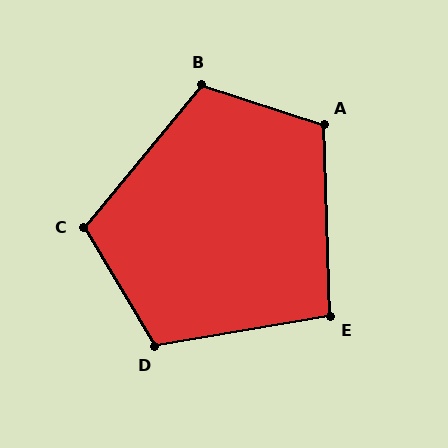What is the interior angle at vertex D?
Approximately 111 degrees (obtuse).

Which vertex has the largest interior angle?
B, at approximately 112 degrees.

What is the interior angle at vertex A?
Approximately 110 degrees (obtuse).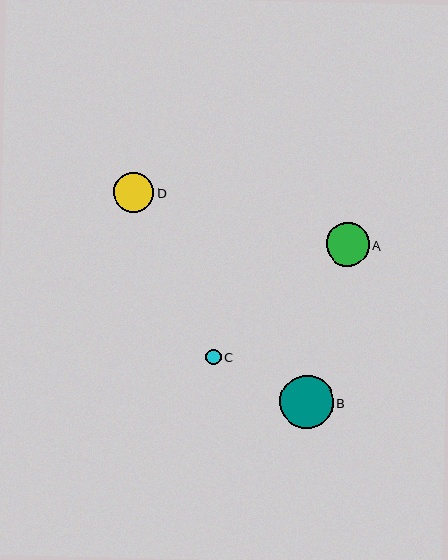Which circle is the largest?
Circle B is the largest with a size of approximately 53 pixels.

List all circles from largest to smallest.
From largest to smallest: B, A, D, C.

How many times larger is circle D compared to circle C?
Circle D is approximately 2.5 times the size of circle C.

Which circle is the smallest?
Circle C is the smallest with a size of approximately 16 pixels.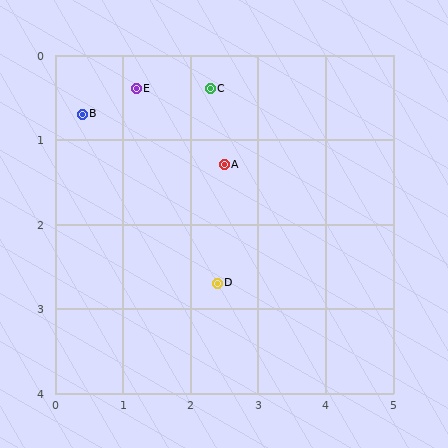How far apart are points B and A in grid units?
Points B and A are about 2.2 grid units apart.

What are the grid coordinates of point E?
Point E is at approximately (1.2, 0.4).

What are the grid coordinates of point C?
Point C is at approximately (2.3, 0.4).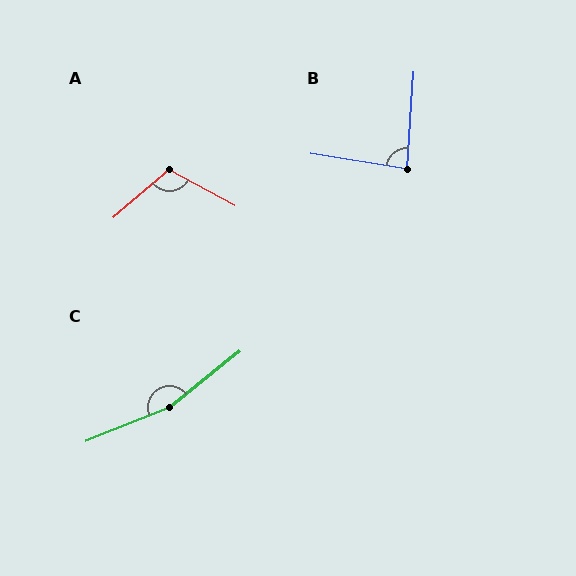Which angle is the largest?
C, at approximately 163 degrees.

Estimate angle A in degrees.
Approximately 111 degrees.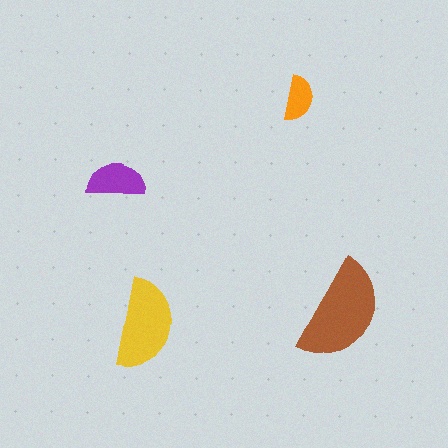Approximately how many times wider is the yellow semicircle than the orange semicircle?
About 2 times wider.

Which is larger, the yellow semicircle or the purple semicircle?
The yellow one.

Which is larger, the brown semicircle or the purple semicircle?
The brown one.